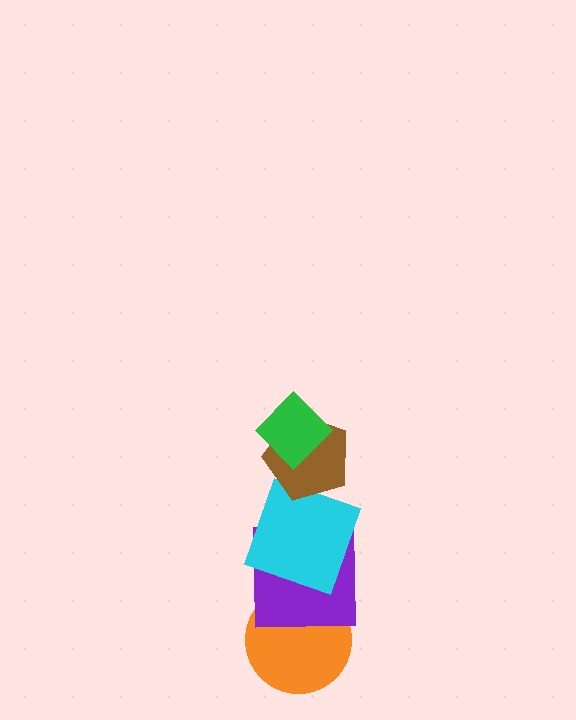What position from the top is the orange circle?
The orange circle is 5th from the top.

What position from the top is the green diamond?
The green diamond is 1st from the top.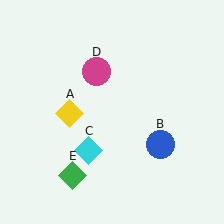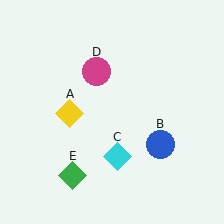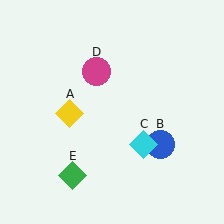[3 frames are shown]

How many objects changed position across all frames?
1 object changed position: cyan diamond (object C).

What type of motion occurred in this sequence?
The cyan diamond (object C) rotated counterclockwise around the center of the scene.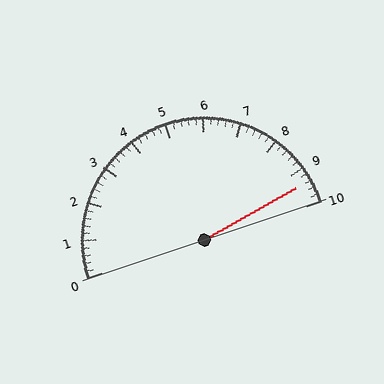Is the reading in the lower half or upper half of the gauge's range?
The reading is in the upper half of the range (0 to 10).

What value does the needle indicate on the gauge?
The needle indicates approximately 9.4.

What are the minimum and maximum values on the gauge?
The gauge ranges from 0 to 10.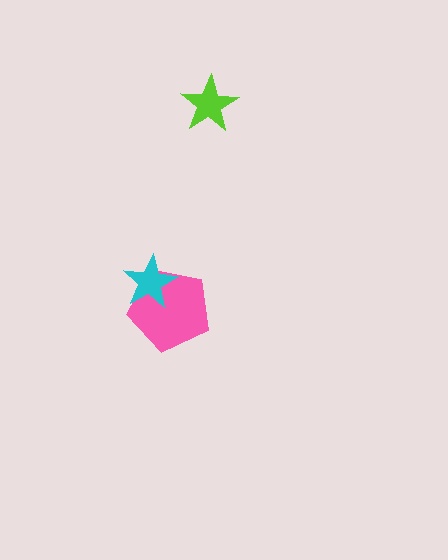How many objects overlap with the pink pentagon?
1 object overlaps with the pink pentagon.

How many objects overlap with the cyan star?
1 object overlaps with the cyan star.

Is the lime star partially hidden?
No, no other shape covers it.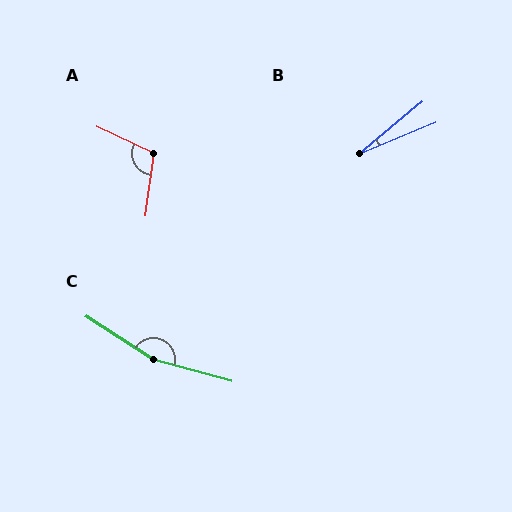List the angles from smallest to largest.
B (17°), A (107°), C (162°).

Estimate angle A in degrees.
Approximately 107 degrees.